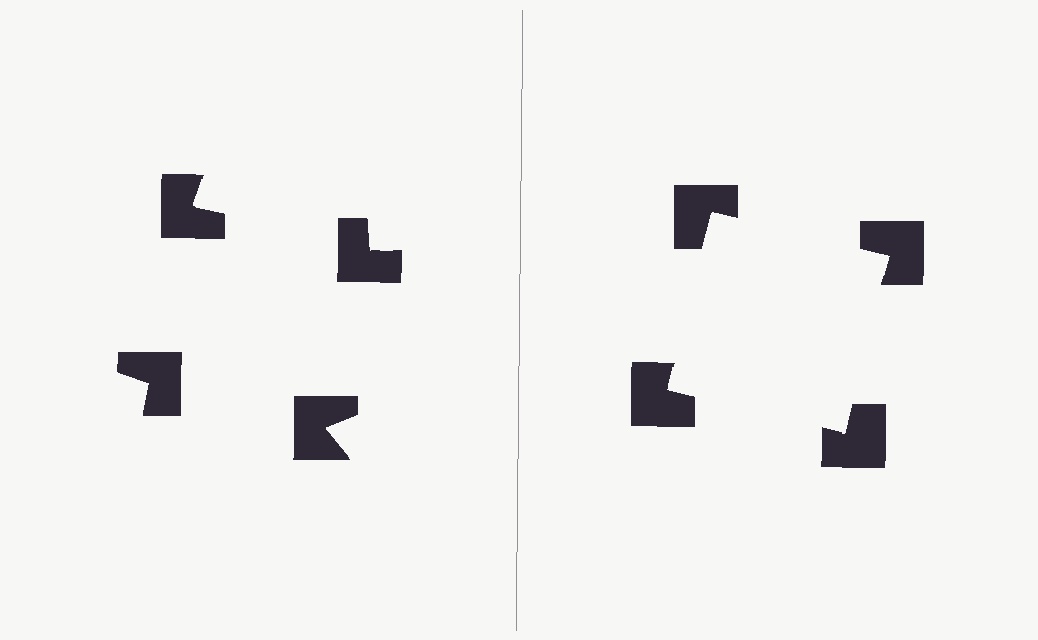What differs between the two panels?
The notched squares are positioned identically on both sides; only the wedge orientations differ. On the right they align to a square; on the left they are misaligned.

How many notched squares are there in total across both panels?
8 — 4 on each side.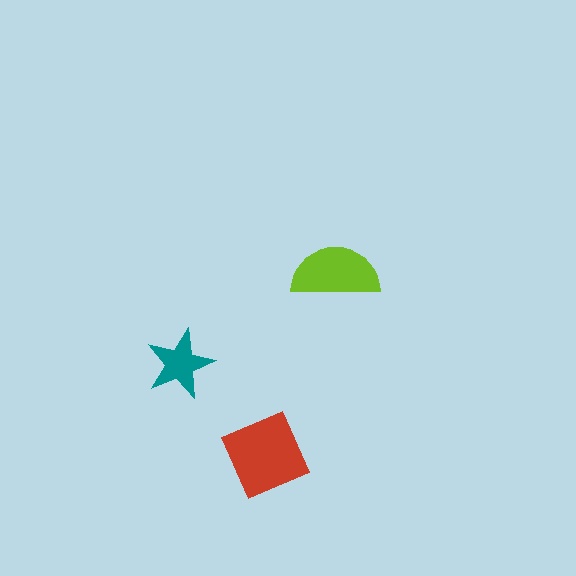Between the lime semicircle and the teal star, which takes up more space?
The lime semicircle.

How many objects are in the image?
There are 3 objects in the image.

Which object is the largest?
The red diamond.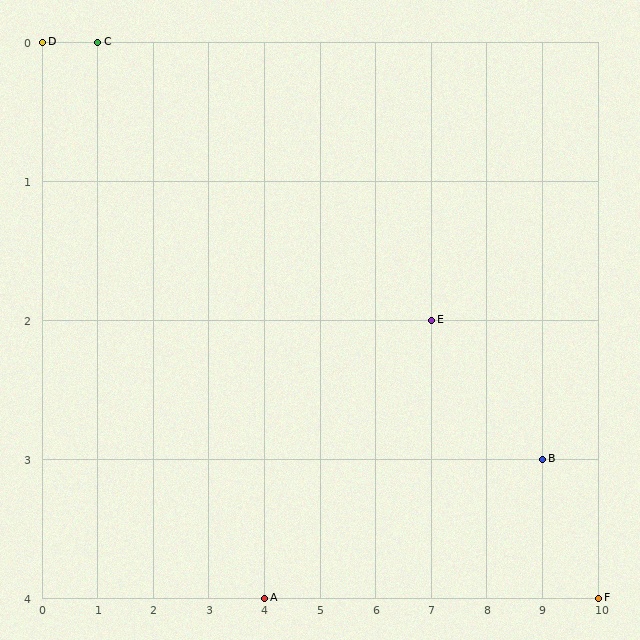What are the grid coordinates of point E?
Point E is at grid coordinates (7, 2).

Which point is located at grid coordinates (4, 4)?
Point A is at (4, 4).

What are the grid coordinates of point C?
Point C is at grid coordinates (1, 0).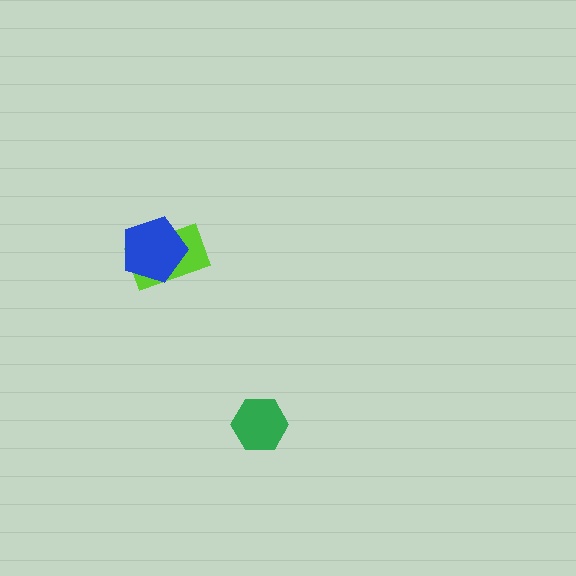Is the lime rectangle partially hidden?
Yes, it is partially covered by another shape.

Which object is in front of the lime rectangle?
The blue pentagon is in front of the lime rectangle.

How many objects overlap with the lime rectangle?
1 object overlaps with the lime rectangle.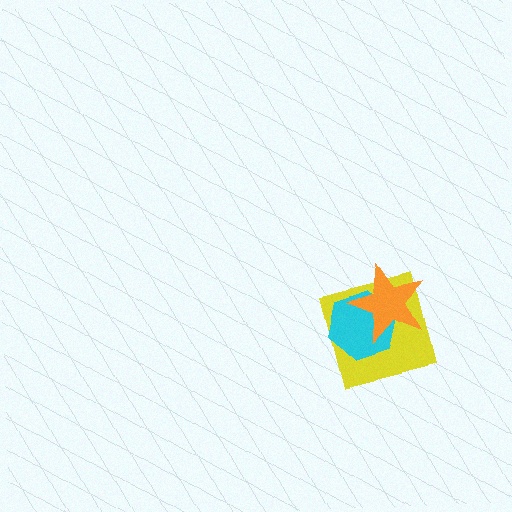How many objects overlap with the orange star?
2 objects overlap with the orange star.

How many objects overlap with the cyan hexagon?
2 objects overlap with the cyan hexagon.